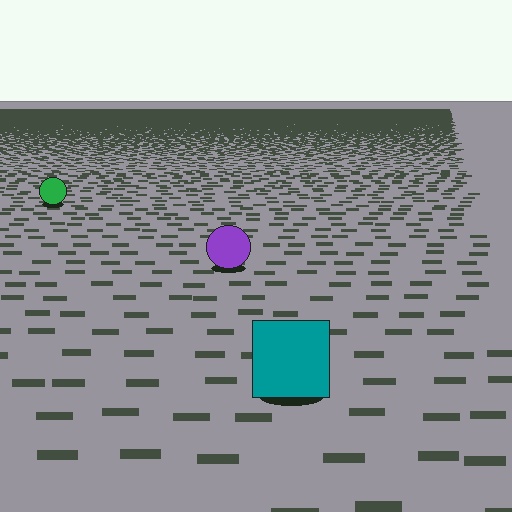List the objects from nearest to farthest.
From nearest to farthest: the teal square, the purple circle, the green circle.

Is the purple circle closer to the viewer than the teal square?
No. The teal square is closer — you can tell from the texture gradient: the ground texture is coarser near it.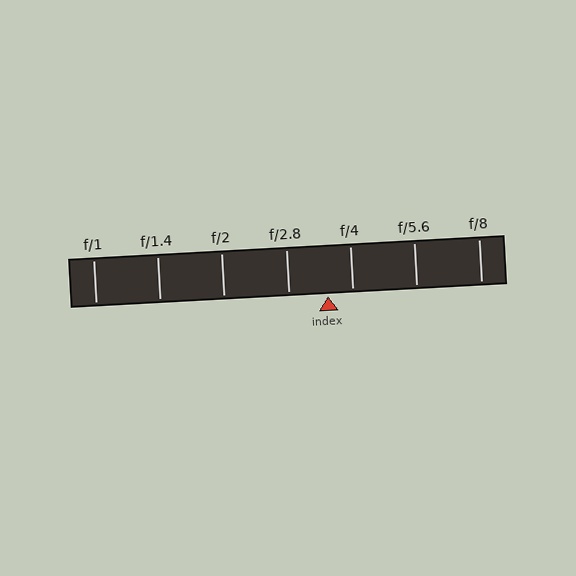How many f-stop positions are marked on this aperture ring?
There are 7 f-stop positions marked.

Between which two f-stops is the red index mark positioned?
The index mark is between f/2.8 and f/4.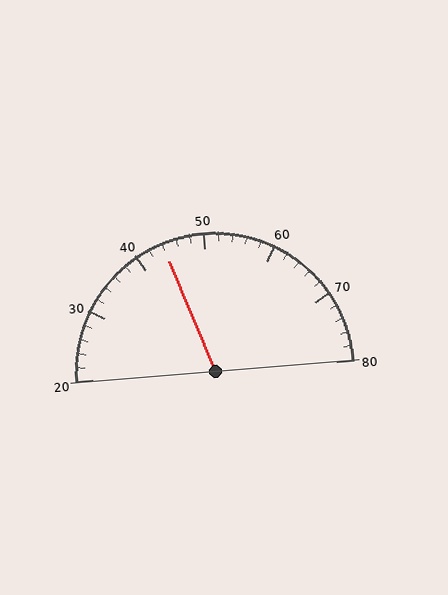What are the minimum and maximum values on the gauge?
The gauge ranges from 20 to 80.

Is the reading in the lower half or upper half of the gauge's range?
The reading is in the lower half of the range (20 to 80).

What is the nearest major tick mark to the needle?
The nearest major tick mark is 40.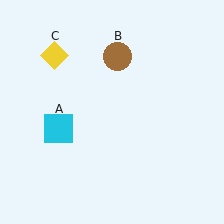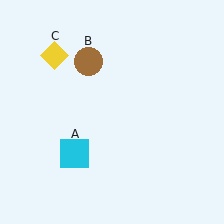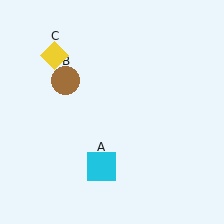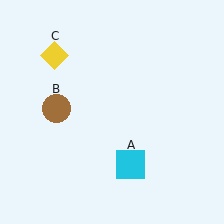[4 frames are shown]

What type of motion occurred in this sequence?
The cyan square (object A), brown circle (object B) rotated counterclockwise around the center of the scene.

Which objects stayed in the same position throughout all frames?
Yellow diamond (object C) remained stationary.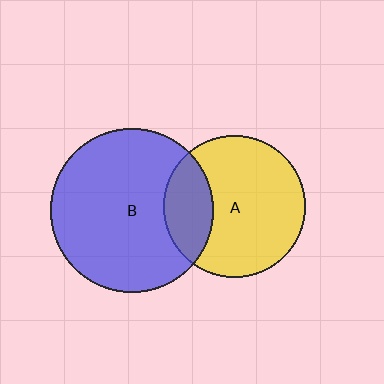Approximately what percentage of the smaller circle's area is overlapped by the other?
Approximately 25%.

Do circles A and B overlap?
Yes.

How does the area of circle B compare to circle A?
Approximately 1.3 times.